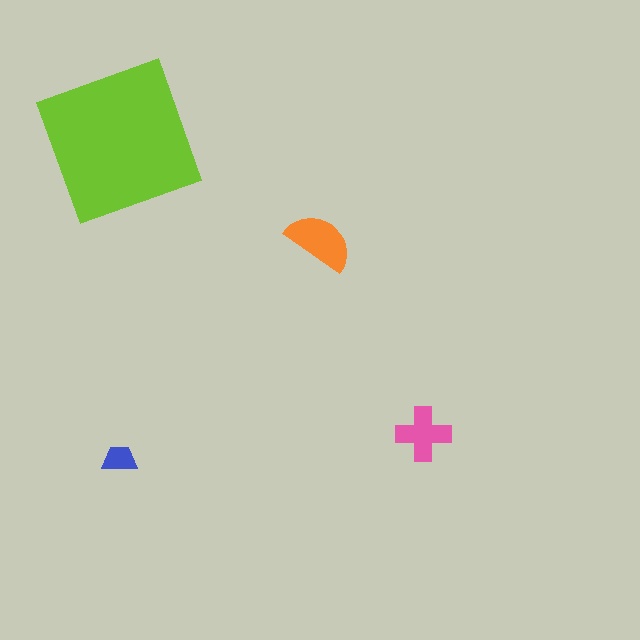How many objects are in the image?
There are 4 objects in the image.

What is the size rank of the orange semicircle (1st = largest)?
2nd.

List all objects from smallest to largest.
The blue trapezoid, the pink cross, the orange semicircle, the lime square.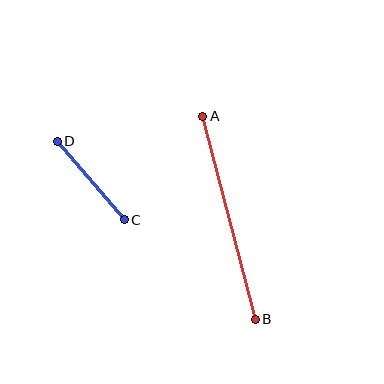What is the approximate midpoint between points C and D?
The midpoint is at approximately (91, 180) pixels.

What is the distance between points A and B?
The distance is approximately 210 pixels.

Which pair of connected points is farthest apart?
Points A and B are farthest apart.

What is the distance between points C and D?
The distance is approximately 103 pixels.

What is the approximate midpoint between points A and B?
The midpoint is at approximately (229, 218) pixels.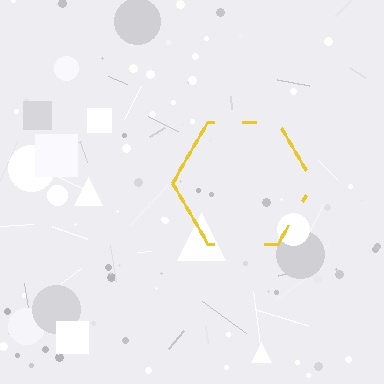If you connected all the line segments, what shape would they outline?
They would outline a hexagon.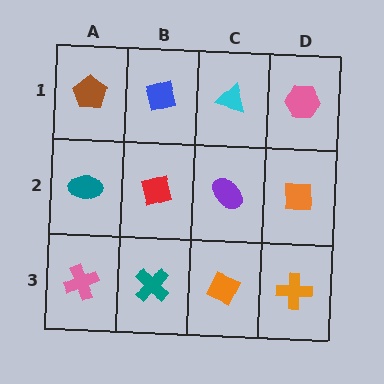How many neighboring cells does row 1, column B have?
3.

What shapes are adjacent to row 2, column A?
A brown pentagon (row 1, column A), a pink cross (row 3, column A), a red diamond (row 2, column B).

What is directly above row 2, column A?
A brown pentagon.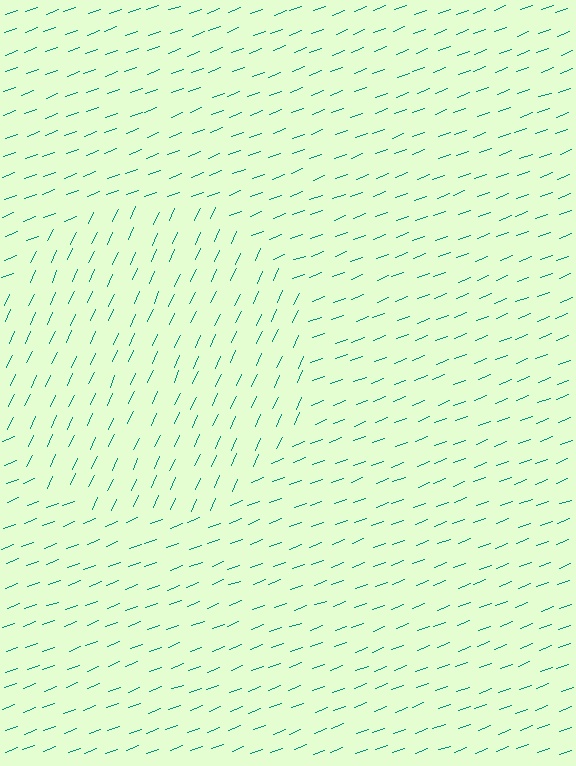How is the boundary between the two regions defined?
The boundary is defined purely by a change in line orientation (approximately 45 degrees difference). All lines are the same color and thickness.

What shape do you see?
I see a circle.